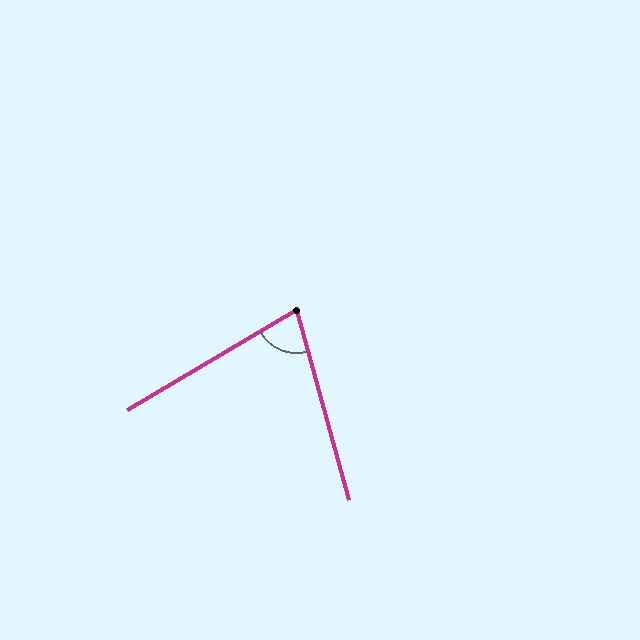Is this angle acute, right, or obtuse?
It is acute.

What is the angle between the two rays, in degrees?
Approximately 75 degrees.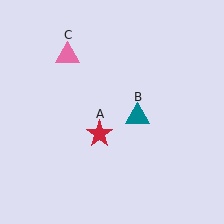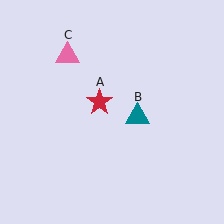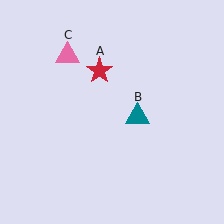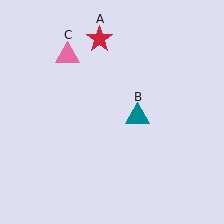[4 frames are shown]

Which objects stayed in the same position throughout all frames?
Teal triangle (object B) and pink triangle (object C) remained stationary.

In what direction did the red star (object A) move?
The red star (object A) moved up.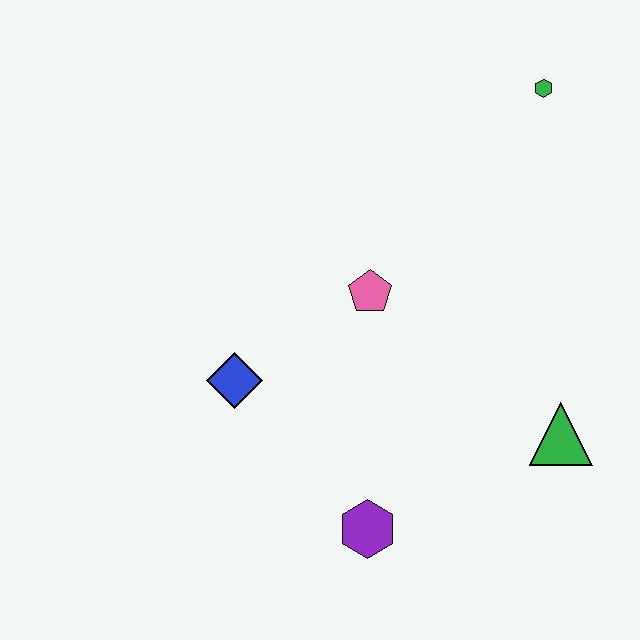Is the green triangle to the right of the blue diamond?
Yes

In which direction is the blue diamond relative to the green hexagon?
The blue diamond is to the left of the green hexagon.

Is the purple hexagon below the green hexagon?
Yes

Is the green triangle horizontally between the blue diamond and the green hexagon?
No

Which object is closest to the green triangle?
The purple hexagon is closest to the green triangle.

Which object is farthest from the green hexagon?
The purple hexagon is farthest from the green hexagon.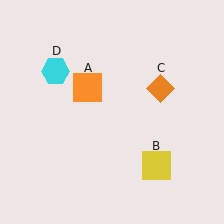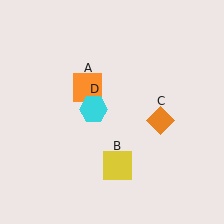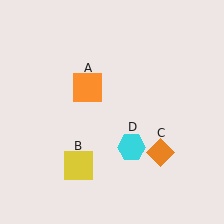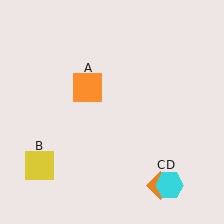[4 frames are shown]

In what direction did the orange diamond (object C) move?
The orange diamond (object C) moved down.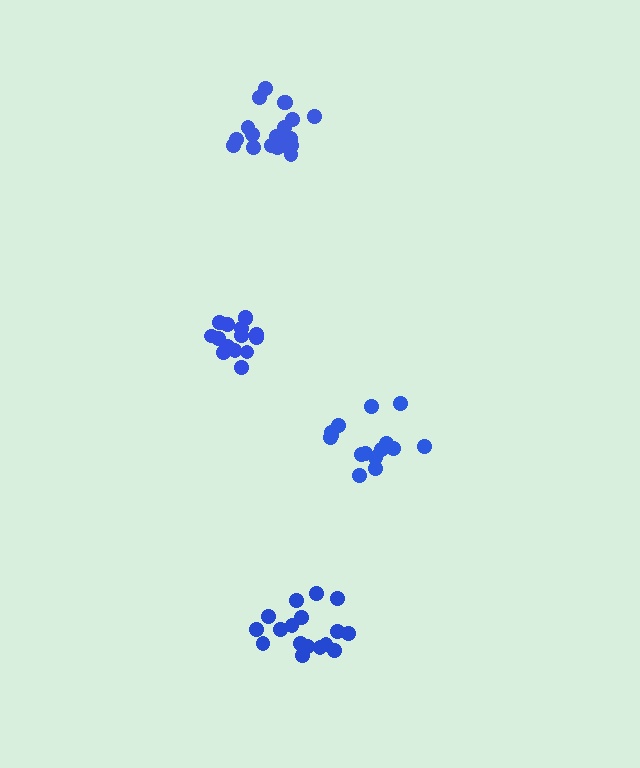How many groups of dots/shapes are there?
There are 4 groups.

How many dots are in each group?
Group 1: 19 dots, Group 2: 17 dots, Group 3: 15 dots, Group 4: 15 dots (66 total).